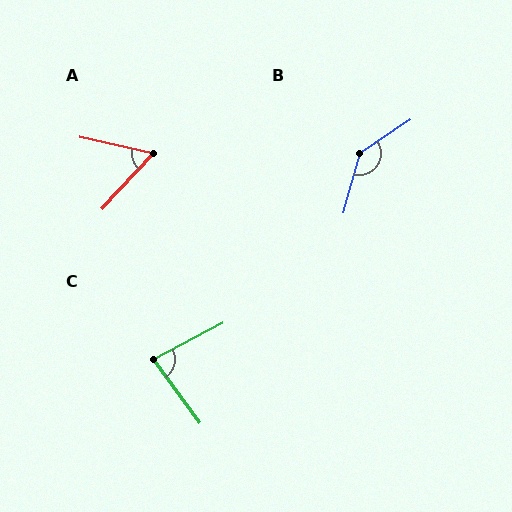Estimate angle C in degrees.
Approximately 82 degrees.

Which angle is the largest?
B, at approximately 139 degrees.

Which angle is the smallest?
A, at approximately 60 degrees.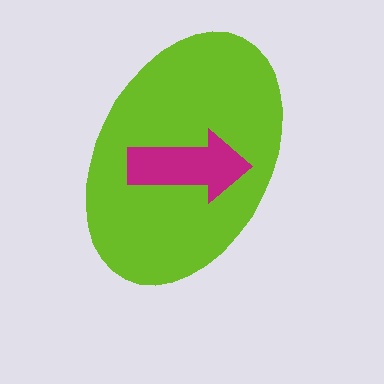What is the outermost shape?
The lime ellipse.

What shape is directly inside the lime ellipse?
The magenta arrow.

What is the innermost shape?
The magenta arrow.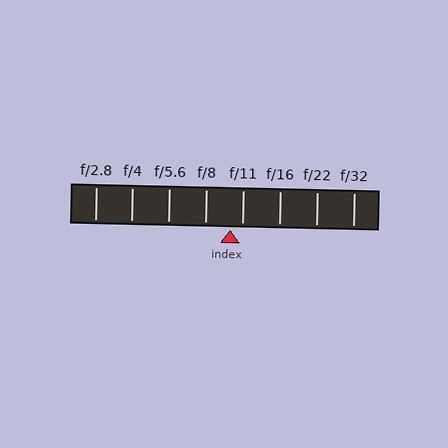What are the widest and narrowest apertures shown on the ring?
The widest aperture shown is f/2.8 and the narrowest is f/32.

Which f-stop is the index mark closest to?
The index mark is closest to f/11.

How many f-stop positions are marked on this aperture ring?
There are 8 f-stop positions marked.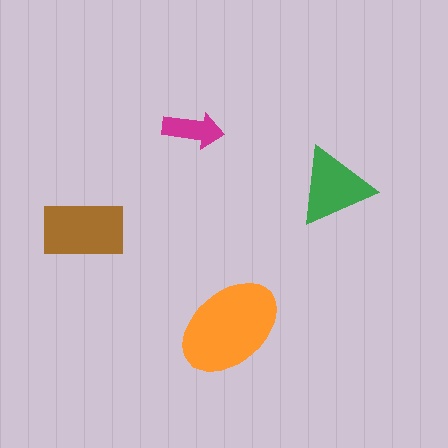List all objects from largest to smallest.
The orange ellipse, the brown rectangle, the green triangle, the magenta arrow.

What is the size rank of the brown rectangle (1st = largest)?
2nd.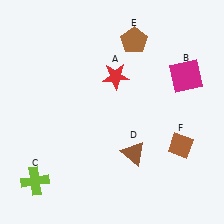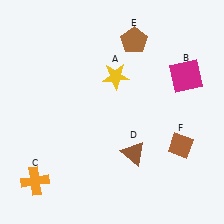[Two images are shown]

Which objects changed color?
A changed from red to yellow. C changed from lime to orange.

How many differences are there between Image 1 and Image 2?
There are 2 differences between the two images.